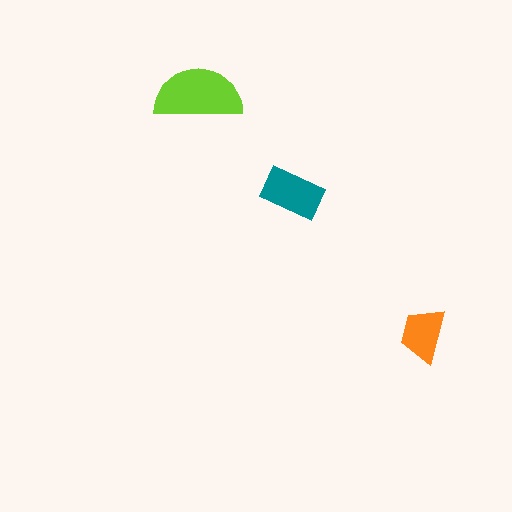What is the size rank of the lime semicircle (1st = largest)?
1st.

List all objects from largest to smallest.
The lime semicircle, the teal rectangle, the orange trapezoid.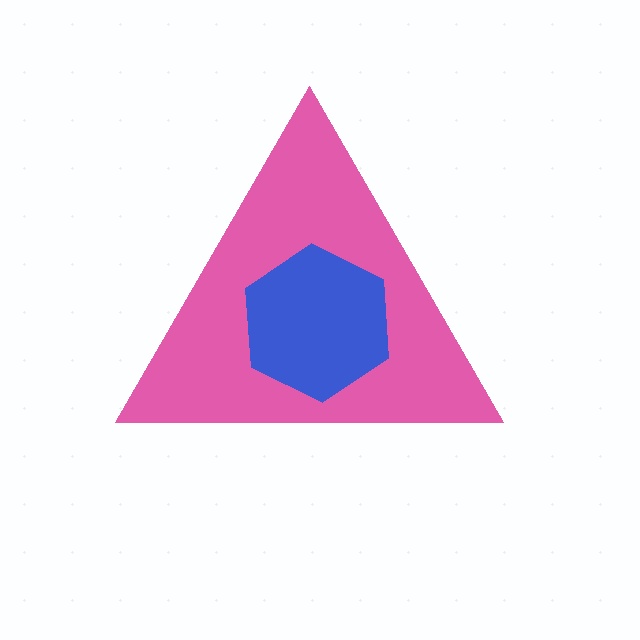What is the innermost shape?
The blue hexagon.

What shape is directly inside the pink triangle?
The blue hexagon.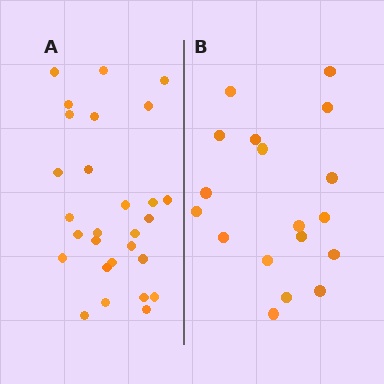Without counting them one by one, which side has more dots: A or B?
Region A (the left region) has more dots.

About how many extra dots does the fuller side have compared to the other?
Region A has roughly 10 or so more dots than region B.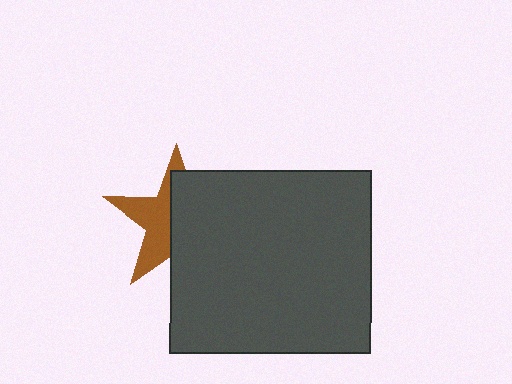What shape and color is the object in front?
The object in front is a dark gray rectangle.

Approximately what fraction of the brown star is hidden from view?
Roughly 56% of the brown star is hidden behind the dark gray rectangle.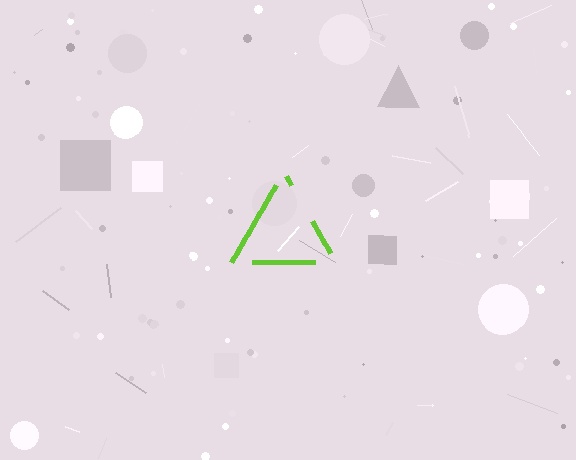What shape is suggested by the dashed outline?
The dashed outline suggests a triangle.